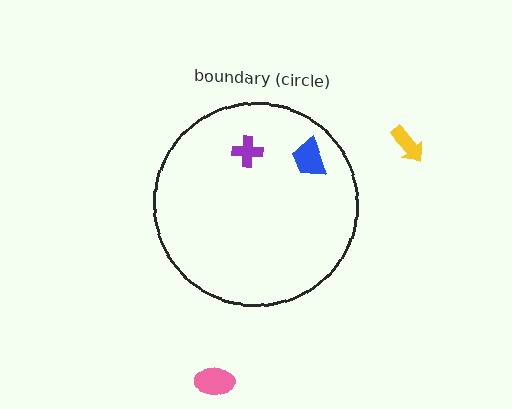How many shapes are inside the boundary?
2 inside, 2 outside.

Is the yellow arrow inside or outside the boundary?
Outside.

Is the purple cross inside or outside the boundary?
Inside.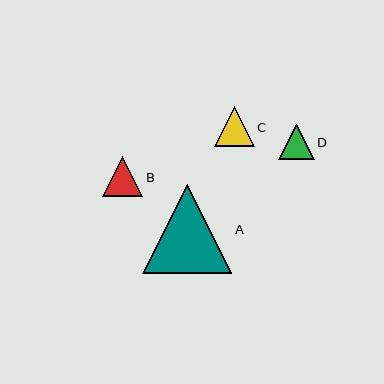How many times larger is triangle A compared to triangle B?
Triangle A is approximately 2.2 times the size of triangle B.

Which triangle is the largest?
Triangle A is the largest with a size of approximately 89 pixels.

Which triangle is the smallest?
Triangle D is the smallest with a size of approximately 36 pixels.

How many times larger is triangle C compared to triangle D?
Triangle C is approximately 1.1 times the size of triangle D.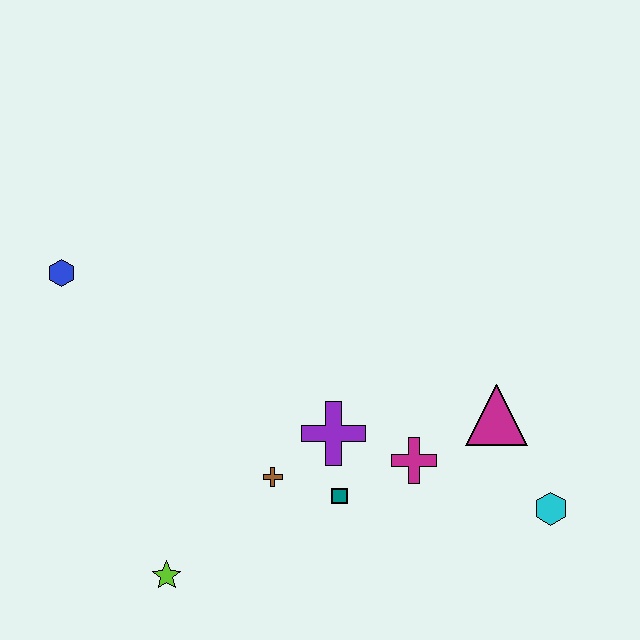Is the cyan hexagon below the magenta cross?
Yes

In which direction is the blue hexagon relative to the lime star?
The blue hexagon is above the lime star.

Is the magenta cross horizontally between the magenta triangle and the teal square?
Yes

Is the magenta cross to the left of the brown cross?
No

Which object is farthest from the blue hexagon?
The cyan hexagon is farthest from the blue hexagon.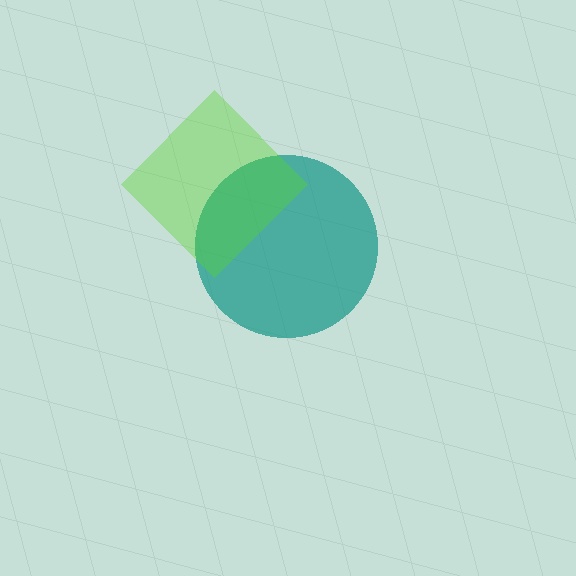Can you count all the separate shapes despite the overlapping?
Yes, there are 2 separate shapes.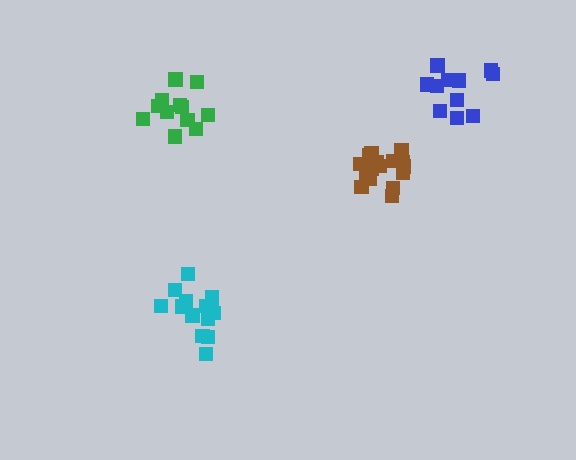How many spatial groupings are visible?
There are 4 spatial groupings.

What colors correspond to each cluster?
The clusters are colored: brown, cyan, green, blue.